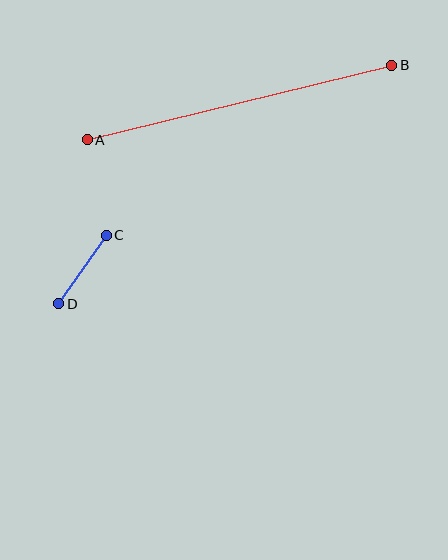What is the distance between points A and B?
The distance is approximately 314 pixels.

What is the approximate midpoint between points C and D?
The midpoint is at approximately (82, 270) pixels.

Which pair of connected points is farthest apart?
Points A and B are farthest apart.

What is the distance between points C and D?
The distance is approximately 83 pixels.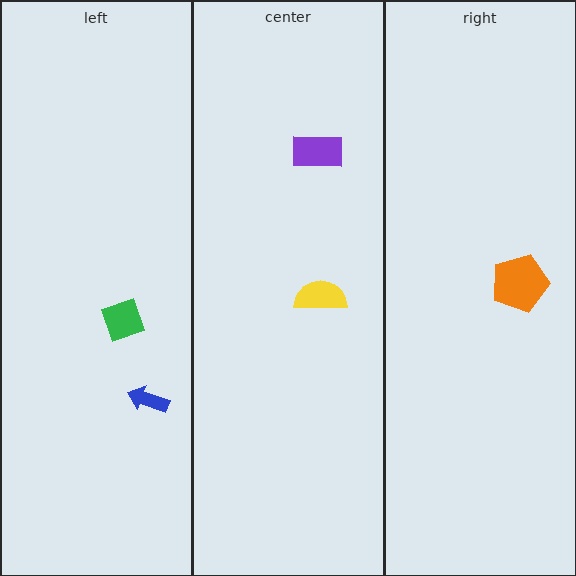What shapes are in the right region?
The orange pentagon.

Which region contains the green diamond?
The left region.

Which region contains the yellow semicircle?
The center region.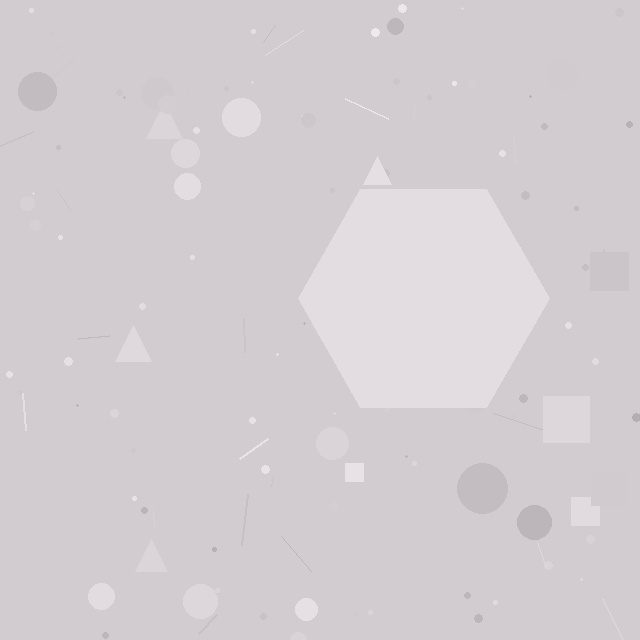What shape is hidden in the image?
A hexagon is hidden in the image.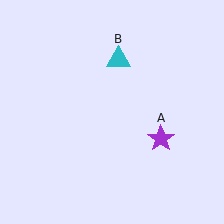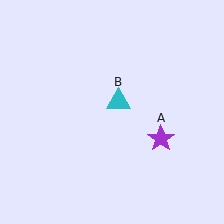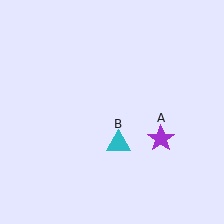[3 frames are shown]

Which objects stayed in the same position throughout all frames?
Purple star (object A) remained stationary.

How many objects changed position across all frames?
1 object changed position: cyan triangle (object B).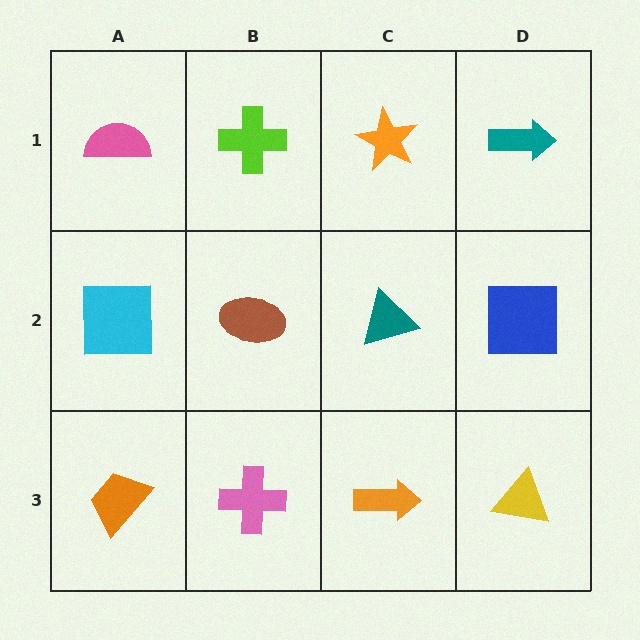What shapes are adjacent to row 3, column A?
A cyan square (row 2, column A), a pink cross (row 3, column B).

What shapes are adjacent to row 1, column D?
A blue square (row 2, column D), an orange star (row 1, column C).